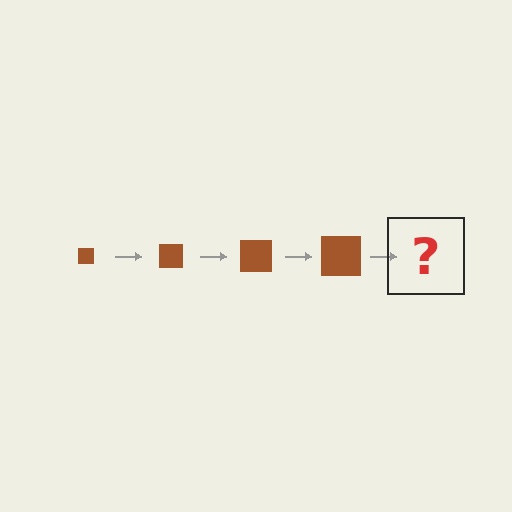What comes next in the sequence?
The next element should be a brown square, larger than the previous one.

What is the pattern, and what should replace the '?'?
The pattern is that the square gets progressively larger each step. The '?' should be a brown square, larger than the previous one.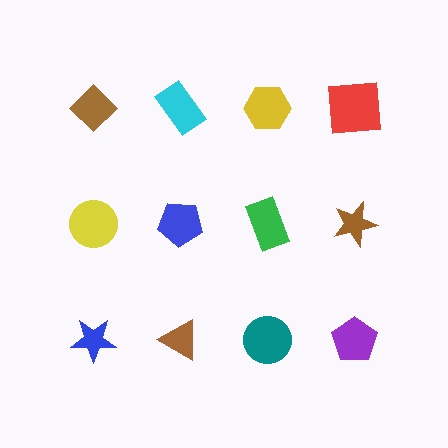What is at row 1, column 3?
A yellow hexagon.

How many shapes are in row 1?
4 shapes.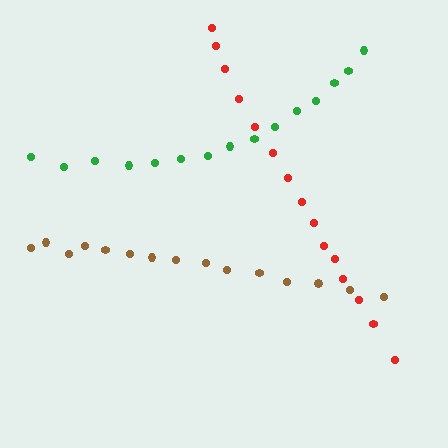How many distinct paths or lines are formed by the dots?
There are 3 distinct paths.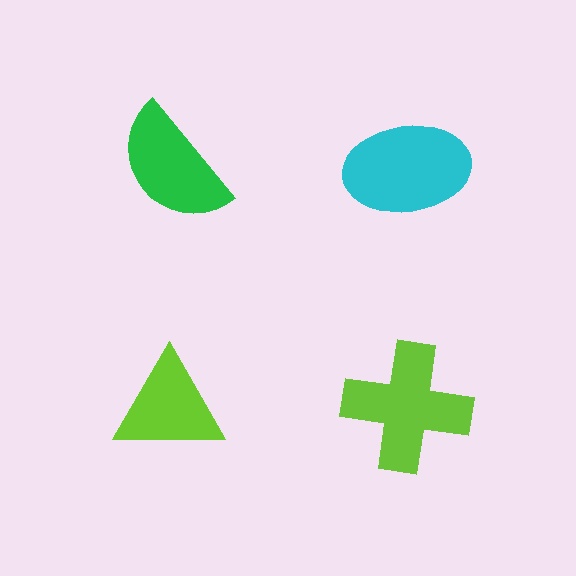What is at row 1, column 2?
A cyan ellipse.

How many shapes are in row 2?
2 shapes.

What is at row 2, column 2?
A lime cross.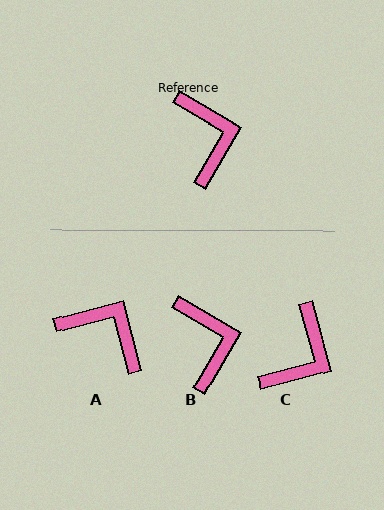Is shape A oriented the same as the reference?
No, it is off by about 45 degrees.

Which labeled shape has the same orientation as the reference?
B.